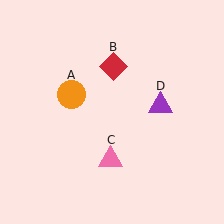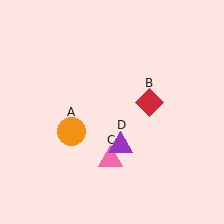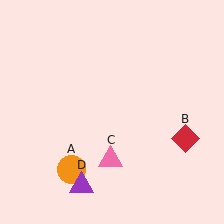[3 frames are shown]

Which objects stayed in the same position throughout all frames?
Pink triangle (object C) remained stationary.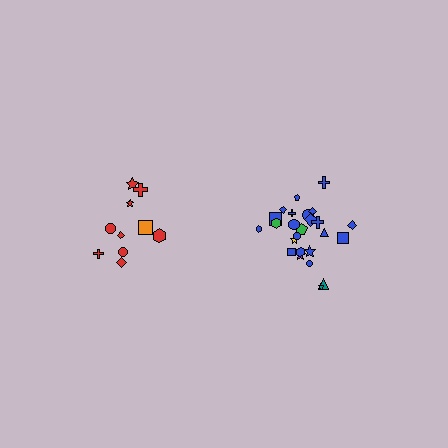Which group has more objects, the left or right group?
The right group.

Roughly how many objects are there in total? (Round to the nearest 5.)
Roughly 35 objects in total.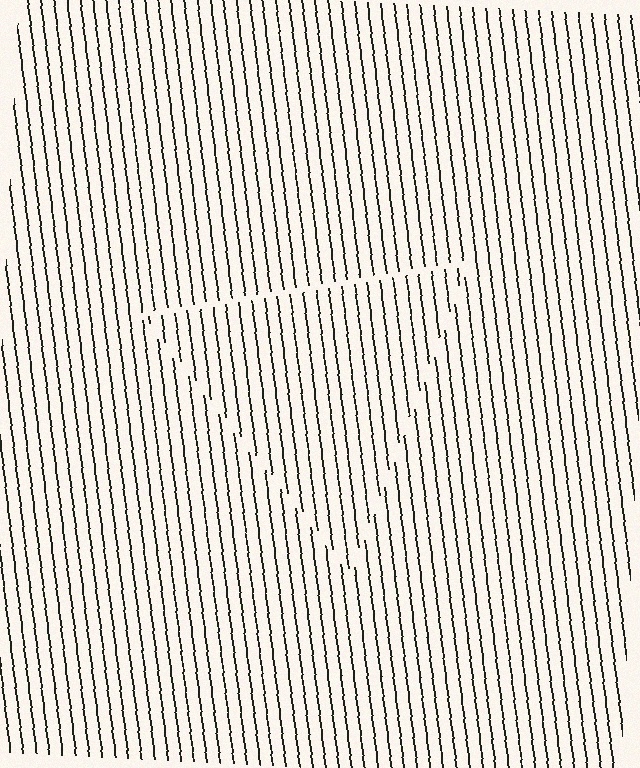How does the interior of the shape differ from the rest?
The interior of the shape contains the same grating, shifted by half a period — the contour is defined by the phase discontinuity where line-ends from the inner and outer gratings abut.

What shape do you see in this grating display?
An illusory triangle. The interior of the shape contains the same grating, shifted by half a period — the contour is defined by the phase discontinuity where line-ends from the inner and outer gratings abut.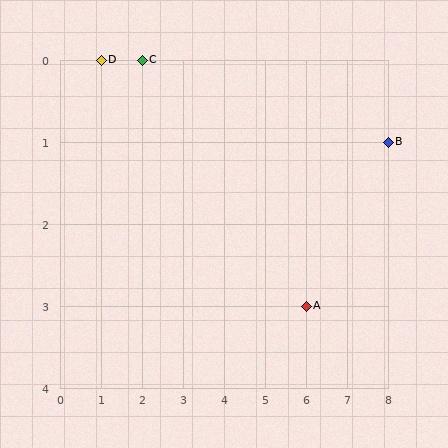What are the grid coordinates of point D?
Point D is at grid coordinates (1, 0).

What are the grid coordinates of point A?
Point A is at grid coordinates (6, 3).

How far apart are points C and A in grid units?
Points C and A are 4 columns and 3 rows apart (about 5.0 grid units diagonally).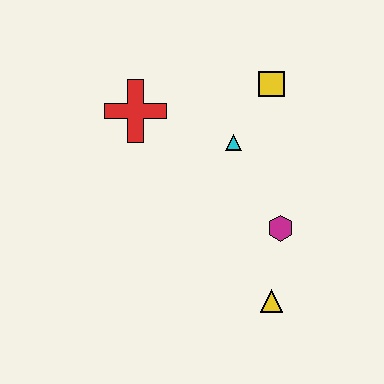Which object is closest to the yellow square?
The cyan triangle is closest to the yellow square.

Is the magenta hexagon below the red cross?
Yes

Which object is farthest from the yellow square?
The yellow triangle is farthest from the yellow square.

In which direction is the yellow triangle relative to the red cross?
The yellow triangle is below the red cross.